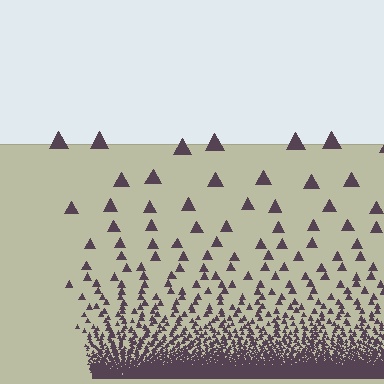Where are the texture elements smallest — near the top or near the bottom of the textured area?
Near the bottom.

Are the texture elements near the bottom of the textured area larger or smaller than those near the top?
Smaller. The gradient is inverted — elements near the bottom are smaller and denser.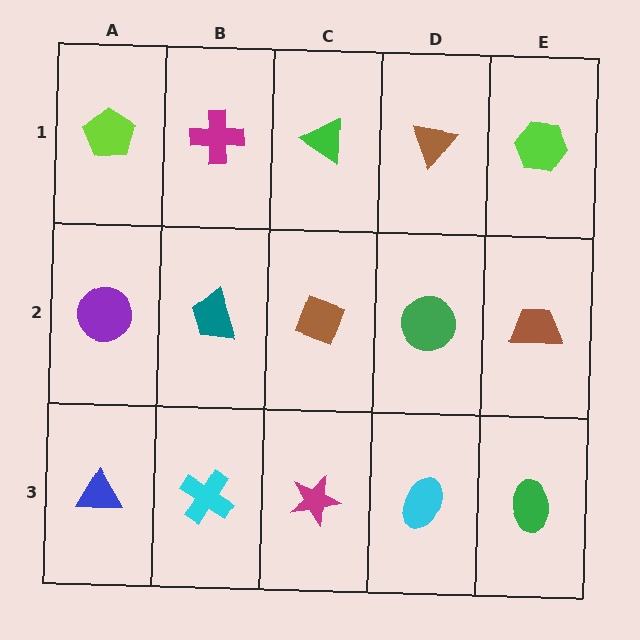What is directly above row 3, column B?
A teal trapezoid.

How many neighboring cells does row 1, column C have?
3.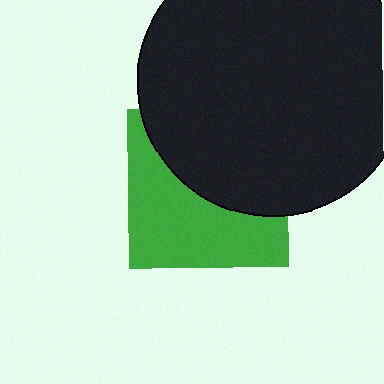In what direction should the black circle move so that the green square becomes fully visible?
The black circle should move up. That is the shortest direction to clear the overlap and leave the green square fully visible.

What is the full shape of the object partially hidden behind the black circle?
The partially hidden object is a green square.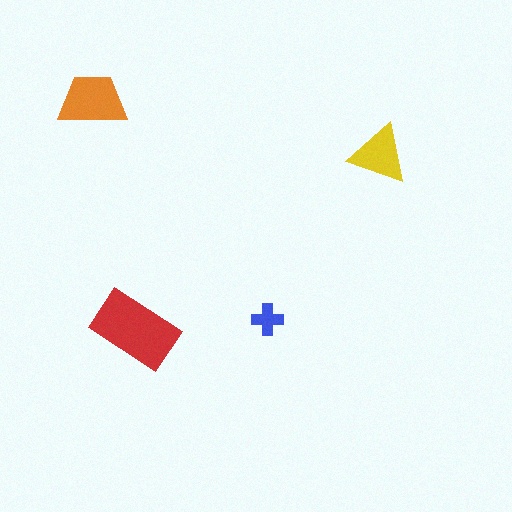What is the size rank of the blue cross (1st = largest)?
4th.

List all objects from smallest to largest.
The blue cross, the yellow triangle, the orange trapezoid, the red rectangle.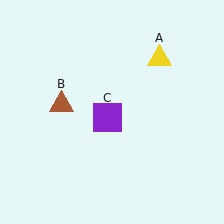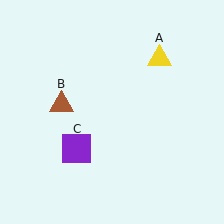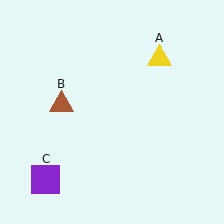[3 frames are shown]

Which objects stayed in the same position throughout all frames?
Yellow triangle (object A) and brown triangle (object B) remained stationary.